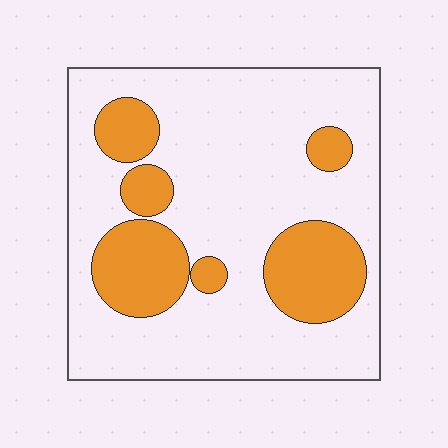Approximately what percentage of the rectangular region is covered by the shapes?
Approximately 25%.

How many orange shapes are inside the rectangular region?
6.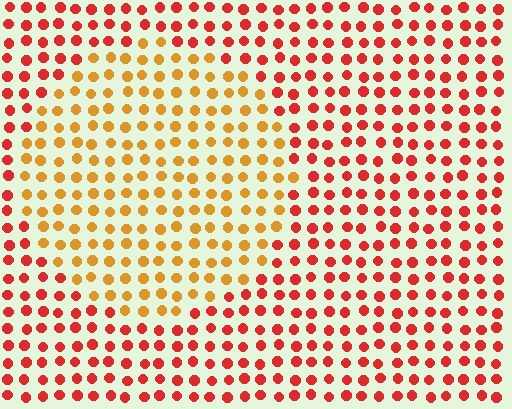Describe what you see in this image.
The image is filled with small red elements in a uniform arrangement. A circle-shaped region is visible where the elements are tinted to a slightly different hue, forming a subtle color boundary.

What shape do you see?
I see a circle.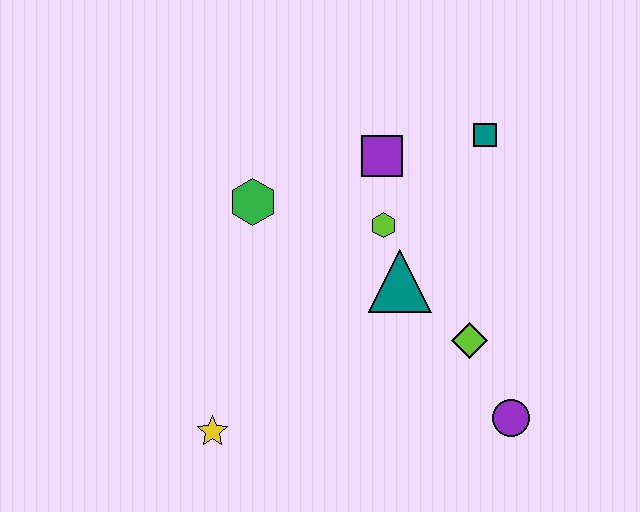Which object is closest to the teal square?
The purple square is closest to the teal square.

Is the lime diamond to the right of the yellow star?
Yes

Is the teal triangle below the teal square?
Yes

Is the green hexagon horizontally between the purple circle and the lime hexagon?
No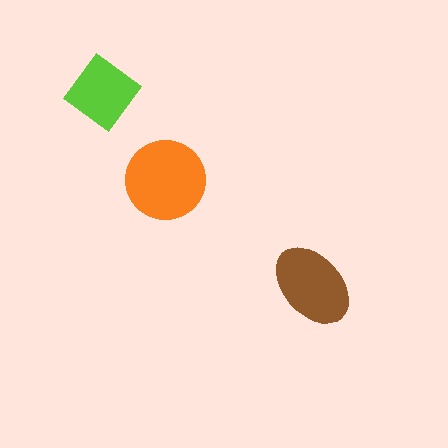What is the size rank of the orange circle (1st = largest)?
1st.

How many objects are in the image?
There are 3 objects in the image.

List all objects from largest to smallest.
The orange circle, the brown ellipse, the lime diamond.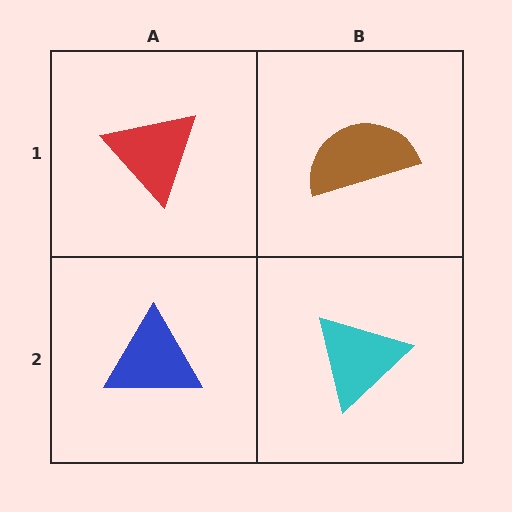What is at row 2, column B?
A cyan triangle.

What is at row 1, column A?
A red triangle.